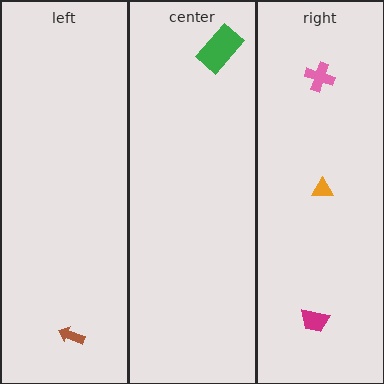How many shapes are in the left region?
1.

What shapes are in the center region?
The green rectangle.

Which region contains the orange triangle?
The right region.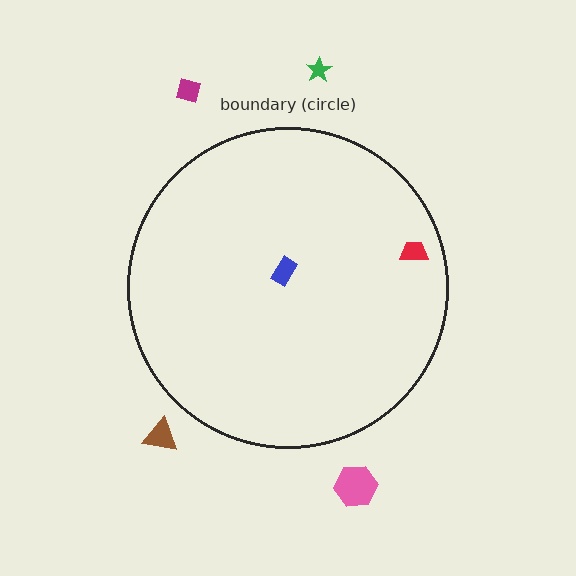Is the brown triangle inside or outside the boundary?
Outside.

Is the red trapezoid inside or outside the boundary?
Inside.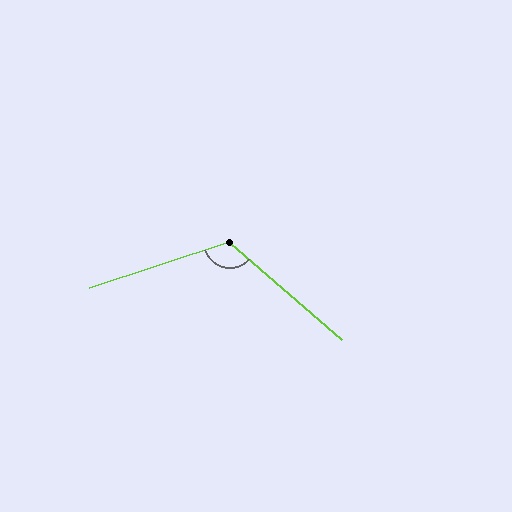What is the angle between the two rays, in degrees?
Approximately 121 degrees.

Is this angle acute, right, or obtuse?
It is obtuse.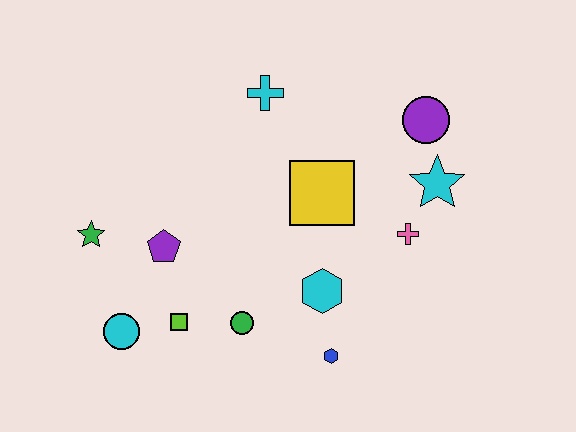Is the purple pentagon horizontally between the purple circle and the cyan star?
No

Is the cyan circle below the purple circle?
Yes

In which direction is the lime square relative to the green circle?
The lime square is to the left of the green circle.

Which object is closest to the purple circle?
The cyan star is closest to the purple circle.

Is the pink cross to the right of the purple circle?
No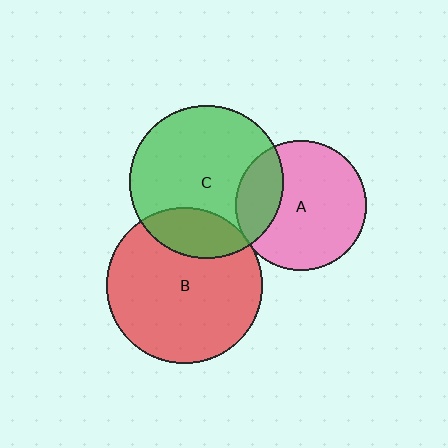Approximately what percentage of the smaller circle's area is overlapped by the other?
Approximately 25%.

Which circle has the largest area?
Circle B (red).